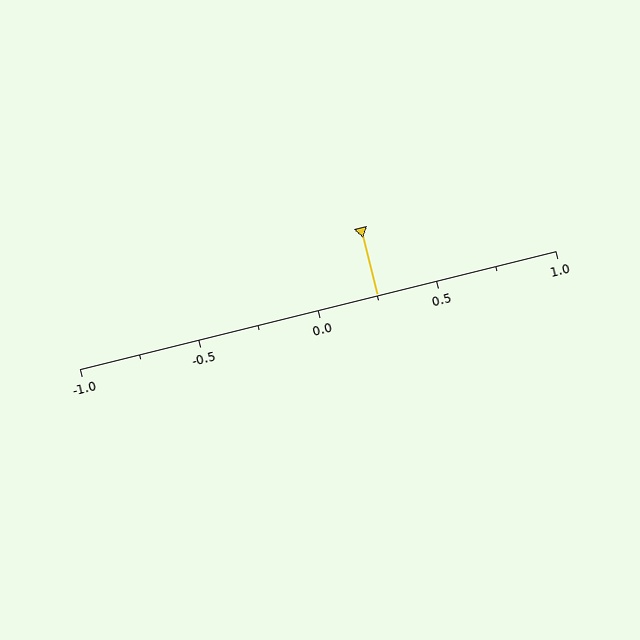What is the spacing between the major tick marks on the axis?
The major ticks are spaced 0.5 apart.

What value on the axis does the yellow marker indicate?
The marker indicates approximately 0.25.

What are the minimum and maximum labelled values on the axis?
The axis runs from -1.0 to 1.0.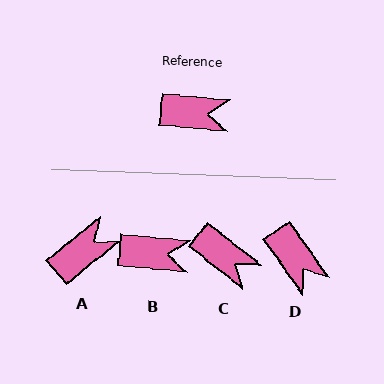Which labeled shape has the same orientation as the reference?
B.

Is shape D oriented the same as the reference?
No, it is off by about 50 degrees.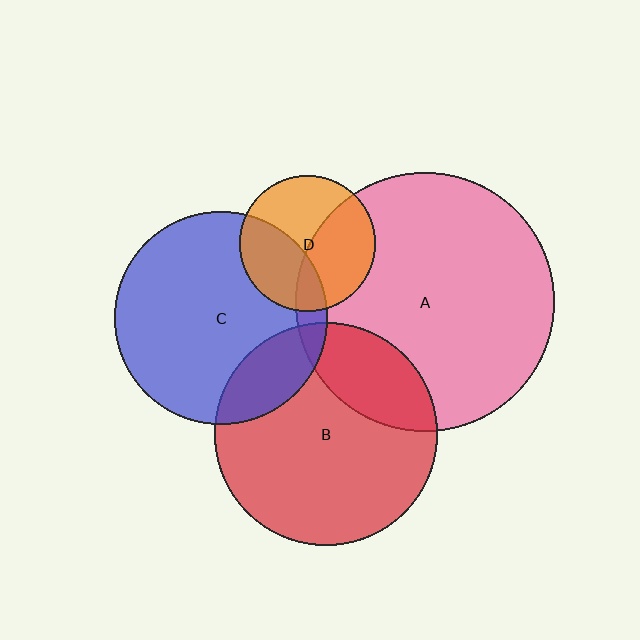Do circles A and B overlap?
Yes.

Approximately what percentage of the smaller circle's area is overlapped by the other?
Approximately 25%.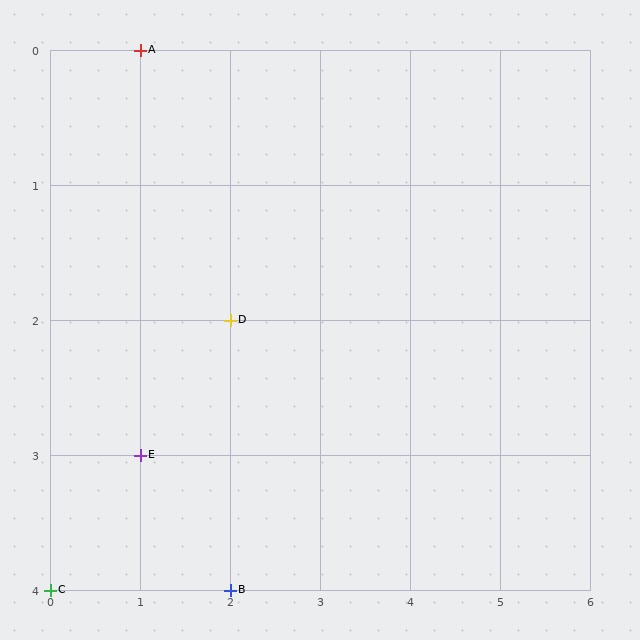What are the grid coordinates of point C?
Point C is at grid coordinates (0, 4).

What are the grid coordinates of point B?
Point B is at grid coordinates (2, 4).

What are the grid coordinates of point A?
Point A is at grid coordinates (1, 0).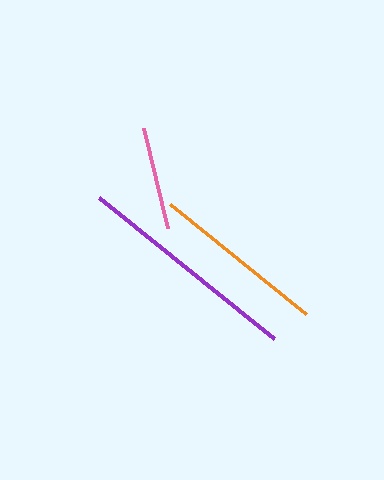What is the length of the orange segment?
The orange segment is approximately 176 pixels long.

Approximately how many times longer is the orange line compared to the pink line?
The orange line is approximately 1.7 times the length of the pink line.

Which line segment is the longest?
The purple line is the longest at approximately 224 pixels.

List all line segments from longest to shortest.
From longest to shortest: purple, orange, pink.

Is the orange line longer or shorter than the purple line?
The purple line is longer than the orange line.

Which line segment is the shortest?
The pink line is the shortest at approximately 103 pixels.